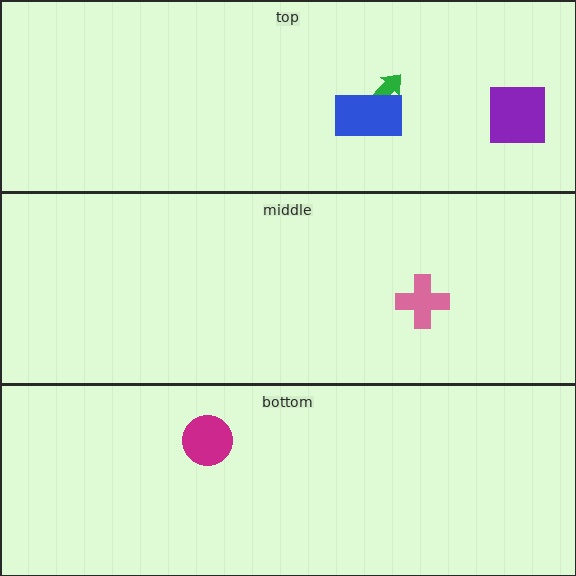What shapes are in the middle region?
The pink cross.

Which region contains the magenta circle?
The bottom region.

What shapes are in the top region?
The purple square, the green arrow, the blue rectangle.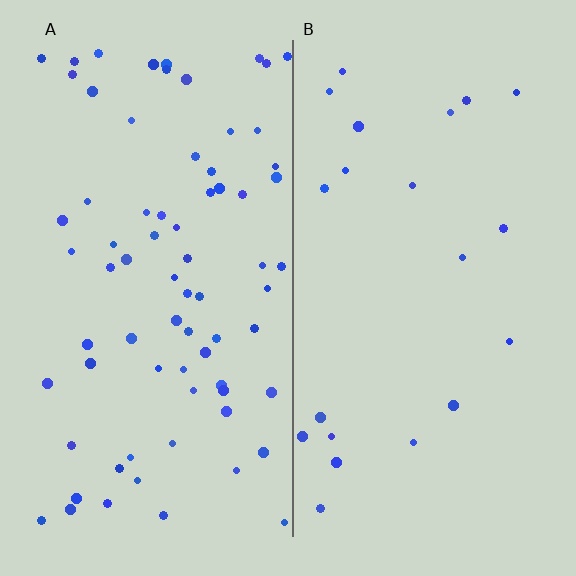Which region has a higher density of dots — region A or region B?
A (the left).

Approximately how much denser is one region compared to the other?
Approximately 3.4× — region A over region B.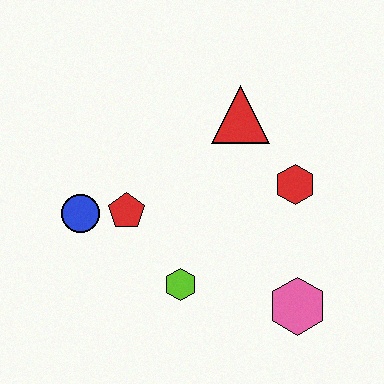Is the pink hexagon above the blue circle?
No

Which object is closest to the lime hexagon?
The red pentagon is closest to the lime hexagon.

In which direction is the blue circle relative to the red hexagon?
The blue circle is to the left of the red hexagon.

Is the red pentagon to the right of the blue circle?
Yes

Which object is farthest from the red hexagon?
The blue circle is farthest from the red hexagon.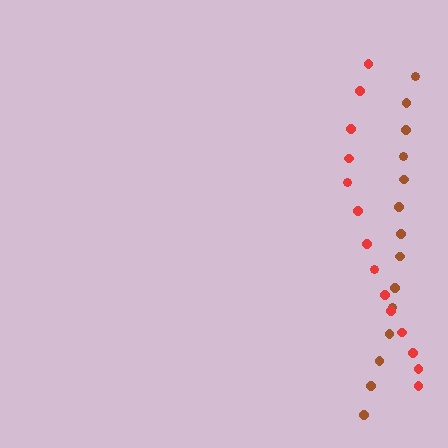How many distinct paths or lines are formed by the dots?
There are 2 distinct paths.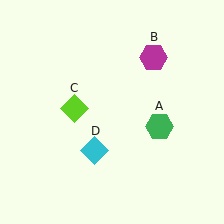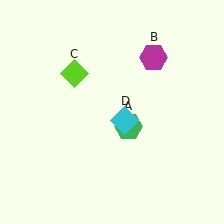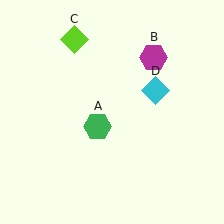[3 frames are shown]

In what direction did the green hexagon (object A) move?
The green hexagon (object A) moved left.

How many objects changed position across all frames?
3 objects changed position: green hexagon (object A), lime diamond (object C), cyan diamond (object D).